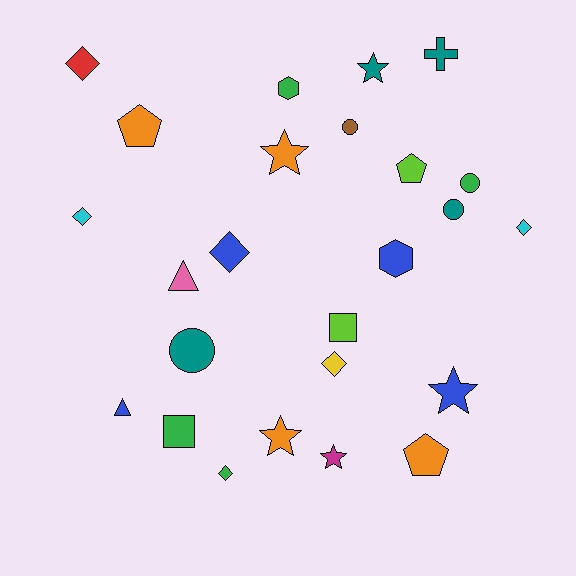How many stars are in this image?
There are 5 stars.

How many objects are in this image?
There are 25 objects.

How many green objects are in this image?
There are 4 green objects.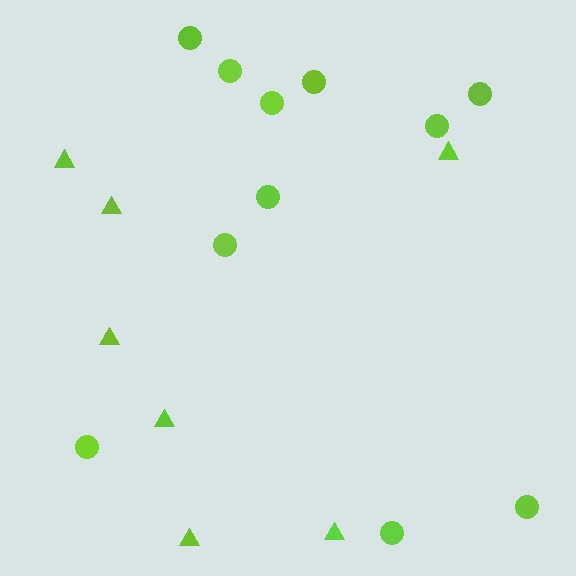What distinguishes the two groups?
There are 2 groups: one group of circles (11) and one group of triangles (7).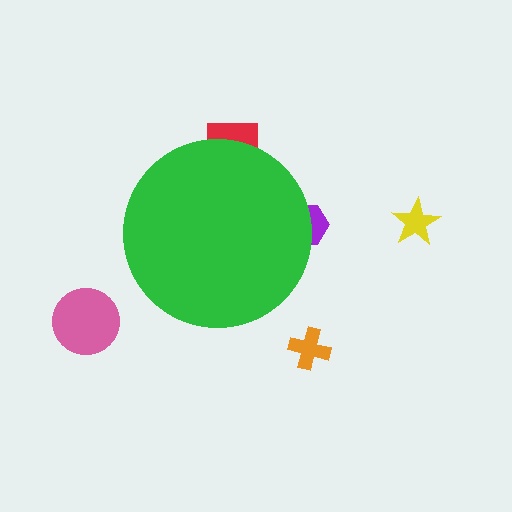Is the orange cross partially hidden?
No, the orange cross is fully visible.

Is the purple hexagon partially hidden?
Yes, the purple hexagon is partially hidden behind the green circle.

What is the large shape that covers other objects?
A green circle.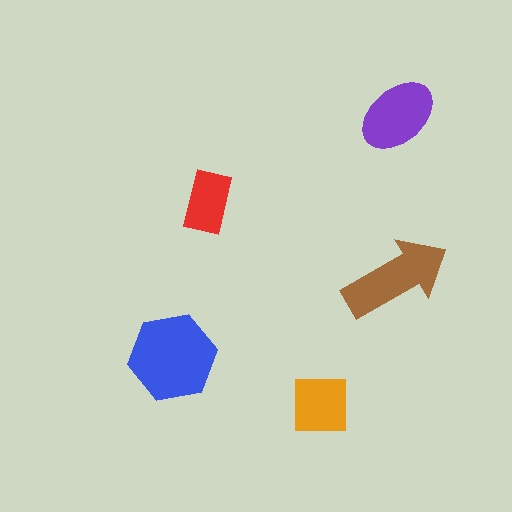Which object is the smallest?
The red rectangle.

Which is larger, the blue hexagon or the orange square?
The blue hexagon.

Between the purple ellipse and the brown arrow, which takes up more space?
The brown arrow.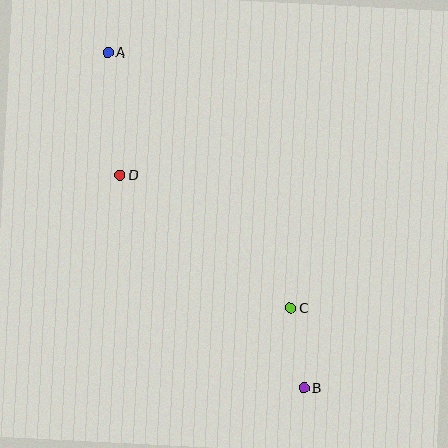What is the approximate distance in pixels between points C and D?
The distance between C and D is approximately 216 pixels.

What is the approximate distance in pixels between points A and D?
The distance between A and D is approximately 124 pixels.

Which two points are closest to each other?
Points B and C are closest to each other.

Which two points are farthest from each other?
Points A and B are farthest from each other.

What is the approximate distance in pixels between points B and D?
The distance between B and D is approximately 281 pixels.